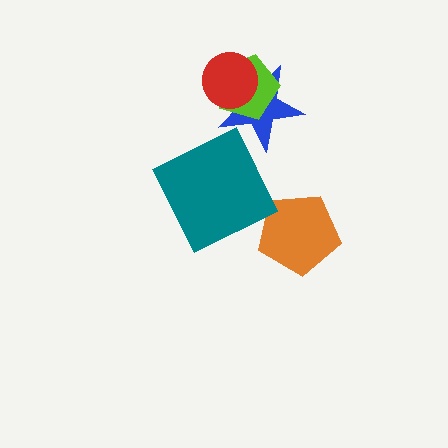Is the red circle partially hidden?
No, no other shape covers it.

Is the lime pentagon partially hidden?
Yes, it is partially covered by another shape.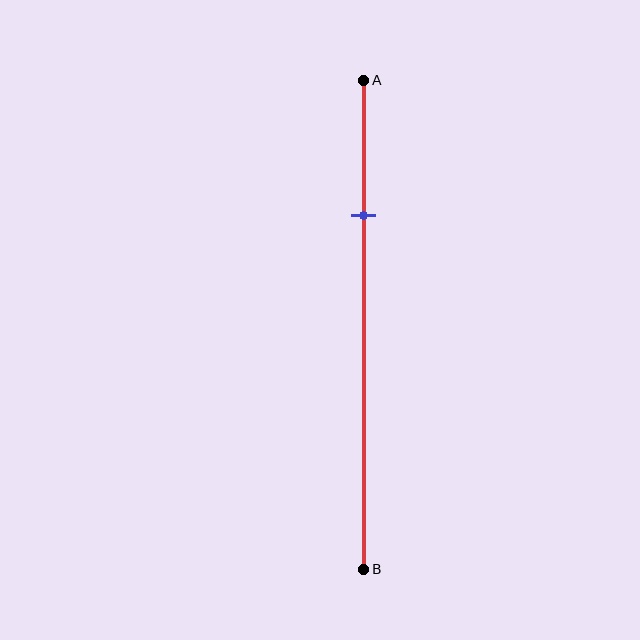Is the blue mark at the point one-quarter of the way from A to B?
Yes, the mark is approximately at the one-quarter point.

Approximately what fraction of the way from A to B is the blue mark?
The blue mark is approximately 30% of the way from A to B.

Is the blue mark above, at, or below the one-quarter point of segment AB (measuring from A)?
The blue mark is approximately at the one-quarter point of segment AB.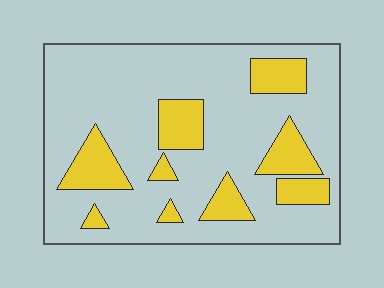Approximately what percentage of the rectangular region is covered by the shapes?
Approximately 20%.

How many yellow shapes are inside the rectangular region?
9.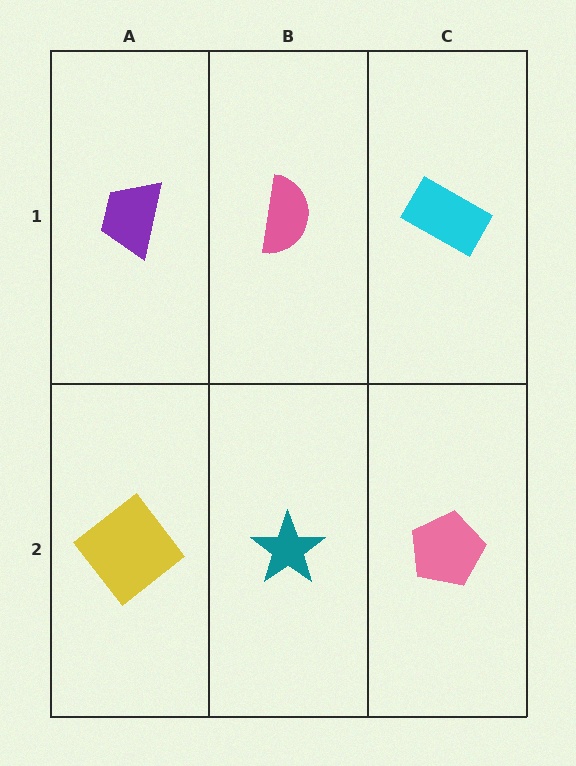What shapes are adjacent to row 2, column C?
A cyan rectangle (row 1, column C), a teal star (row 2, column B).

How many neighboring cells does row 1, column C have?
2.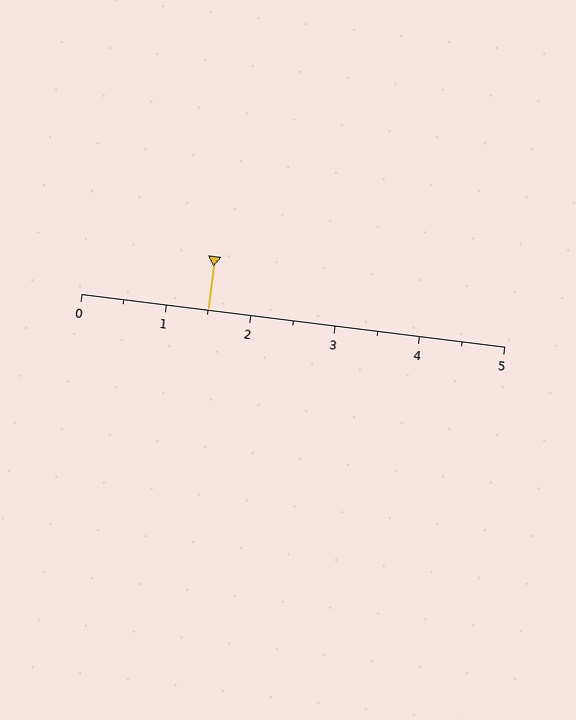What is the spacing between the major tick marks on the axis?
The major ticks are spaced 1 apart.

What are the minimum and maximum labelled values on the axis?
The axis runs from 0 to 5.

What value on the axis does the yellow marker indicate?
The marker indicates approximately 1.5.